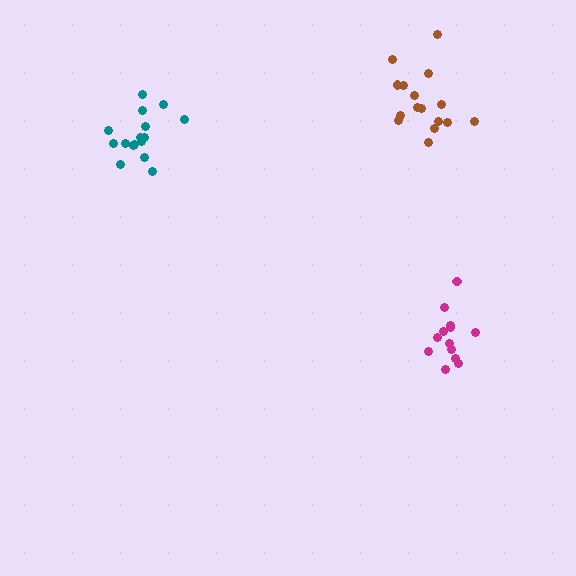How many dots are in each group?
Group 1: 13 dots, Group 2: 16 dots, Group 3: 16 dots (45 total).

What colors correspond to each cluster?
The clusters are colored: magenta, teal, brown.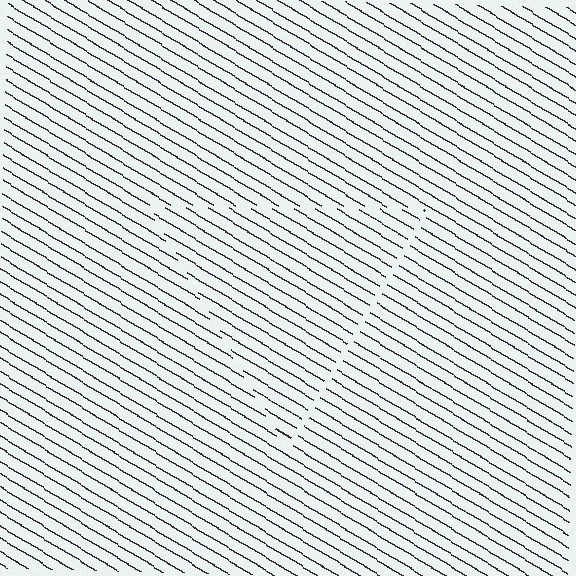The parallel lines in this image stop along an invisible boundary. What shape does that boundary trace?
An illusory triangle. The interior of the shape contains the same grating, shifted by half a period — the contour is defined by the phase discontinuity where line-ends from the inner and outer gratings abut.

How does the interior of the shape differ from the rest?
The interior of the shape contains the same grating, shifted by half a period — the contour is defined by the phase discontinuity where line-ends from the inner and outer gratings abut.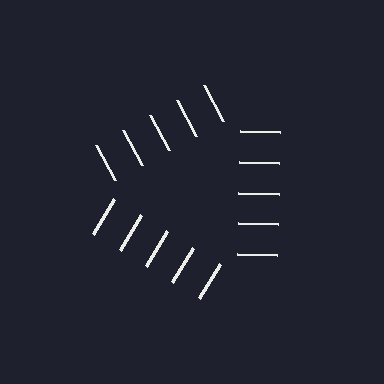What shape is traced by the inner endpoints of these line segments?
An illusory triangle — the line segments terminate on its edges but no continuous stroke is drawn.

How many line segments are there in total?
15 — 5 along each of the 3 edges.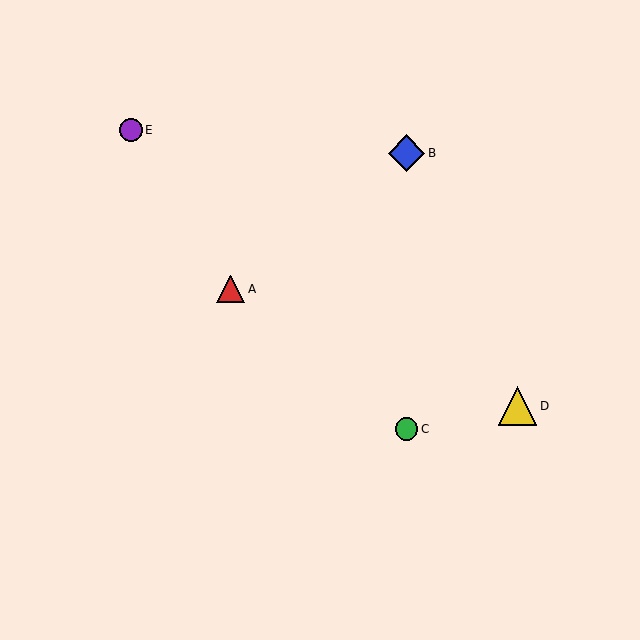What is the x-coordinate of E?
Object E is at x≈131.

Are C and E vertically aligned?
No, C is at x≈407 and E is at x≈131.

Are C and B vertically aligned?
Yes, both are at x≈407.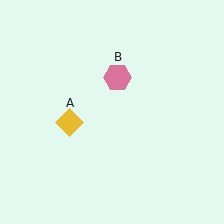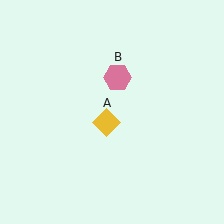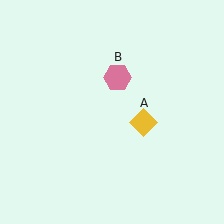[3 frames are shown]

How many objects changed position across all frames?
1 object changed position: yellow diamond (object A).